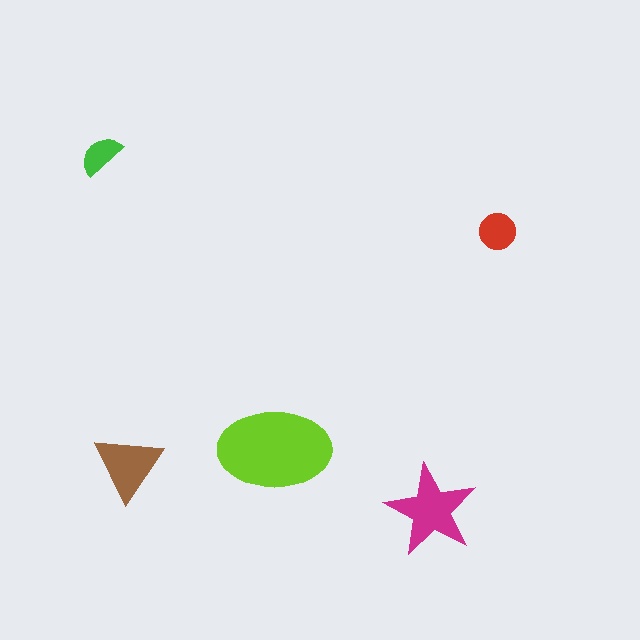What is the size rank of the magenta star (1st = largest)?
2nd.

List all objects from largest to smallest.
The lime ellipse, the magenta star, the brown triangle, the red circle, the green semicircle.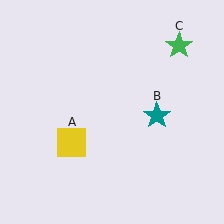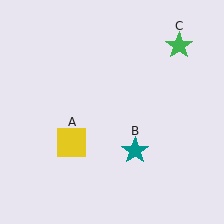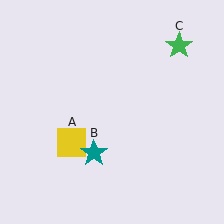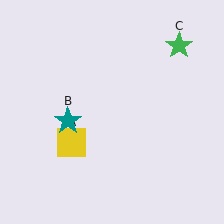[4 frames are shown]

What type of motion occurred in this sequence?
The teal star (object B) rotated clockwise around the center of the scene.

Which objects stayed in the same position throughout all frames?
Yellow square (object A) and green star (object C) remained stationary.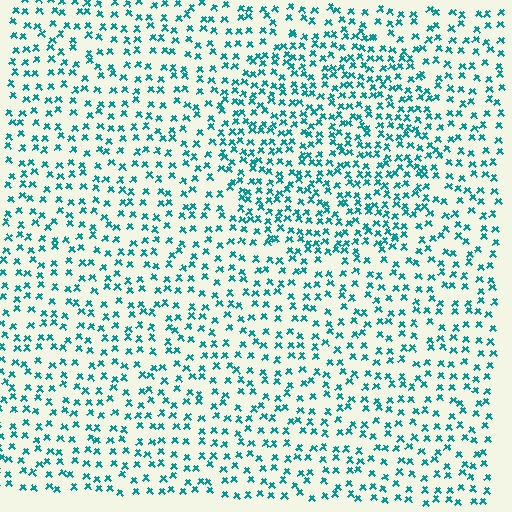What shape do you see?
I see a circle.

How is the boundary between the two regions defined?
The boundary is defined by a change in element density (approximately 1.6x ratio). All elements are the same color, size, and shape.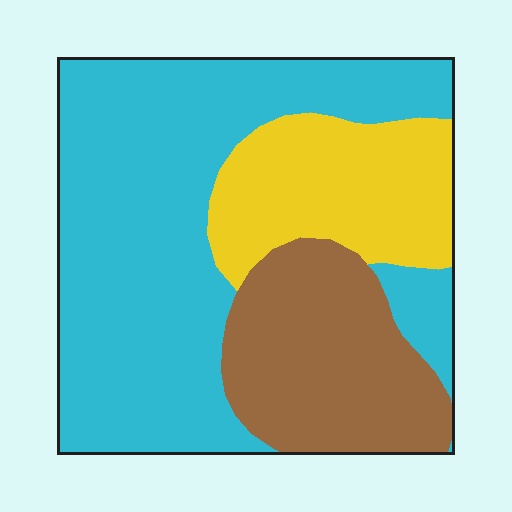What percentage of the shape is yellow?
Yellow covers about 20% of the shape.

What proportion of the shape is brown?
Brown covers 24% of the shape.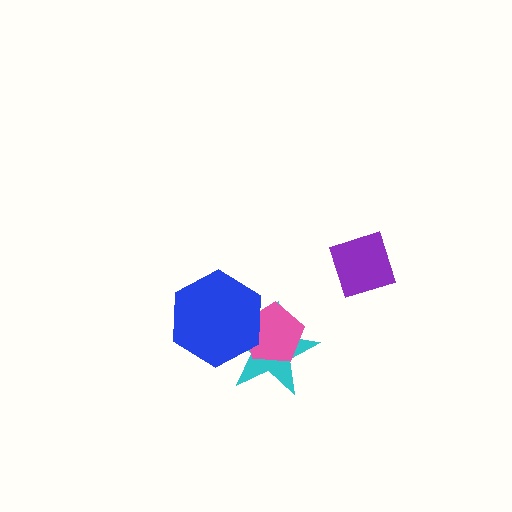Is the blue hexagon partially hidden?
No, no other shape covers it.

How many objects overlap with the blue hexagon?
2 objects overlap with the blue hexagon.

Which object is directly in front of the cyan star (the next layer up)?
The pink pentagon is directly in front of the cyan star.